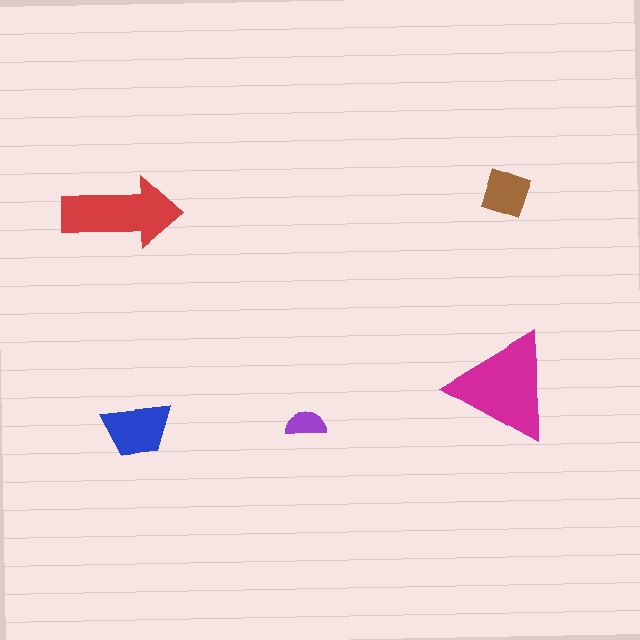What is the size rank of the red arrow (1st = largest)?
2nd.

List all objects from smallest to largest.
The purple semicircle, the brown square, the blue trapezoid, the red arrow, the magenta triangle.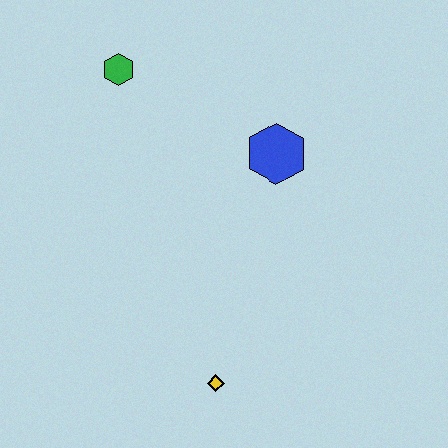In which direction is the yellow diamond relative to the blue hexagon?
The yellow diamond is below the blue hexagon.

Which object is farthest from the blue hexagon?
The yellow diamond is farthest from the blue hexagon.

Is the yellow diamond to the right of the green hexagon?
Yes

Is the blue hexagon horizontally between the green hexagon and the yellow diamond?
No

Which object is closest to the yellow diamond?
The blue hexagon is closest to the yellow diamond.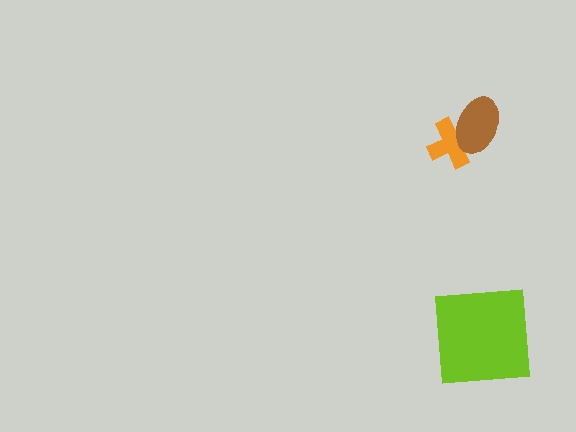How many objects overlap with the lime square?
0 objects overlap with the lime square.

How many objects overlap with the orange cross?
1 object overlaps with the orange cross.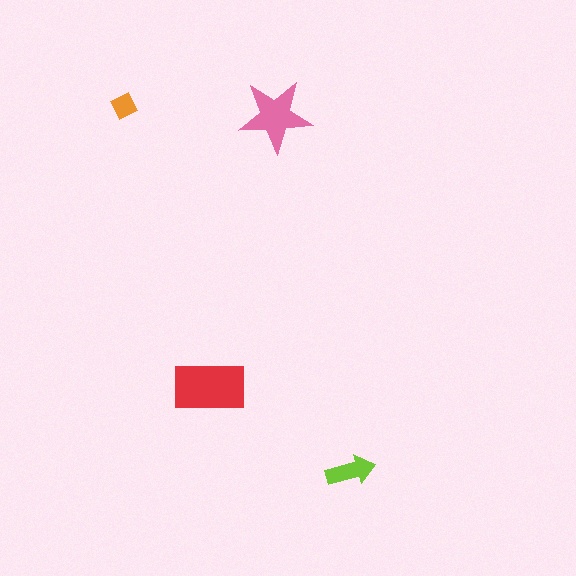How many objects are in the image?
There are 4 objects in the image.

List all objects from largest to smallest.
The red rectangle, the pink star, the lime arrow, the orange diamond.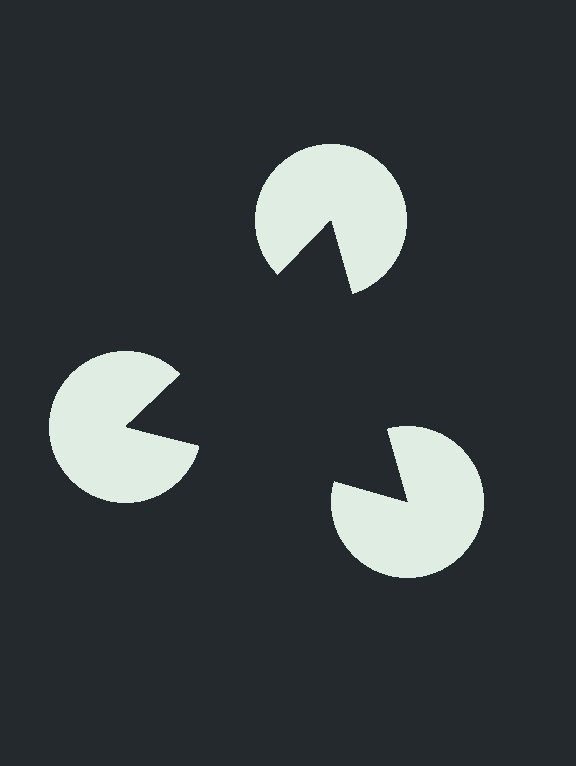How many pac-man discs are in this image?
There are 3 — one at each vertex of the illusory triangle.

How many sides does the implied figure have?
3 sides.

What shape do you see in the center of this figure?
An illusory triangle — its edges are inferred from the aligned wedge cuts in the pac-man discs, not physically drawn.